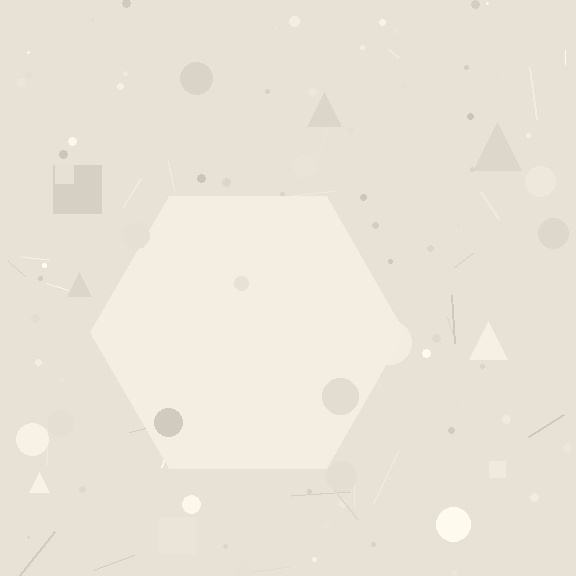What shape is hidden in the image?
A hexagon is hidden in the image.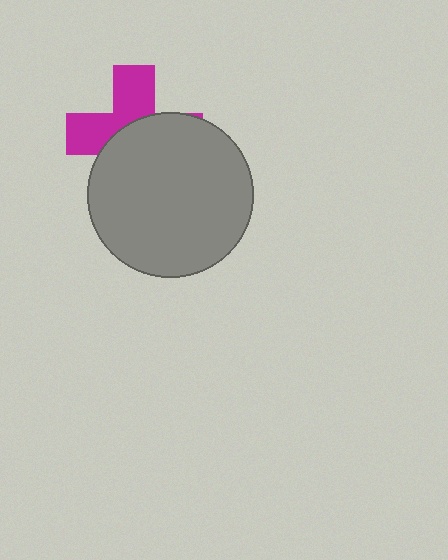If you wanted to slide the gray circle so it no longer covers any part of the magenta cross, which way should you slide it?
Slide it down — that is the most direct way to separate the two shapes.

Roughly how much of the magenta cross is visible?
A small part of it is visible (roughly 43%).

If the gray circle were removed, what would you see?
You would see the complete magenta cross.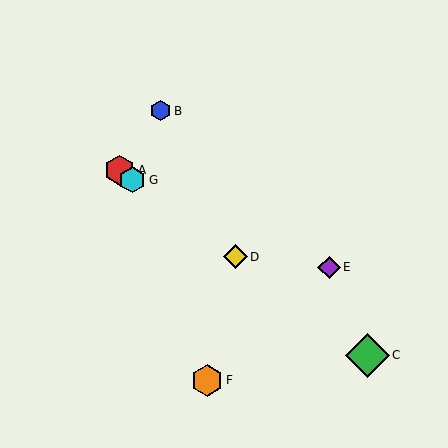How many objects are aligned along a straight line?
4 objects (A, C, D, G) are aligned along a straight line.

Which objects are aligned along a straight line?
Objects A, C, D, G are aligned along a straight line.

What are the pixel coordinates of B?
Object B is at (161, 111).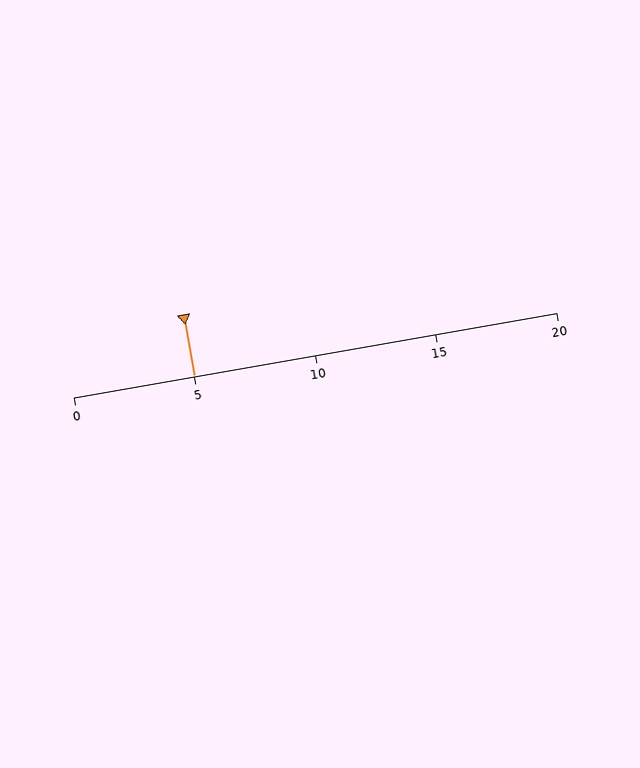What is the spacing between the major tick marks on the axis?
The major ticks are spaced 5 apart.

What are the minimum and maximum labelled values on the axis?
The axis runs from 0 to 20.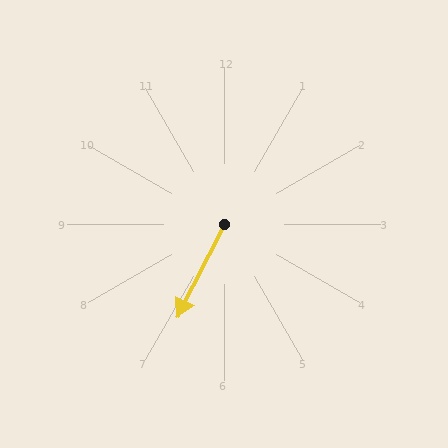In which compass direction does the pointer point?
Southwest.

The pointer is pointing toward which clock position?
Roughly 7 o'clock.